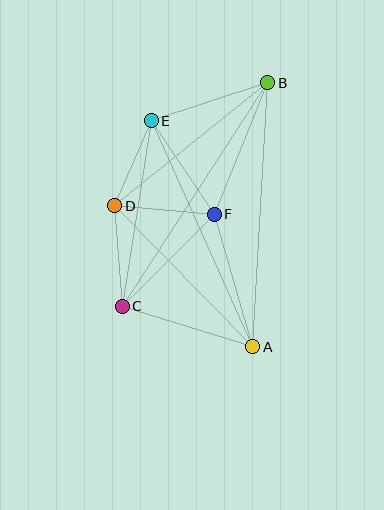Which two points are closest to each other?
Points D and E are closest to each other.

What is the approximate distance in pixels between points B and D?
The distance between B and D is approximately 196 pixels.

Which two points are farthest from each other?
Points B and C are farthest from each other.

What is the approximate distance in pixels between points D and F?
The distance between D and F is approximately 100 pixels.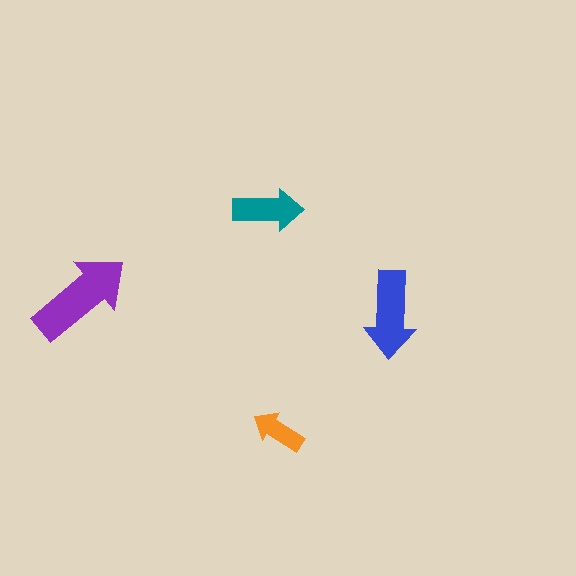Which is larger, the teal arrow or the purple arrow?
The purple one.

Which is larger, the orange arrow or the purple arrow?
The purple one.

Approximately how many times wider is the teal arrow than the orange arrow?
About 1.5 times wider.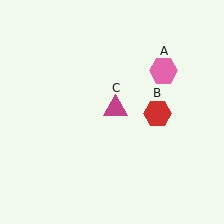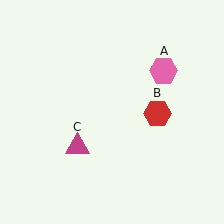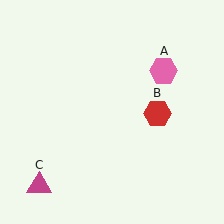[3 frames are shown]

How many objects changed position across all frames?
1 object changed position: magenta triangle (object C).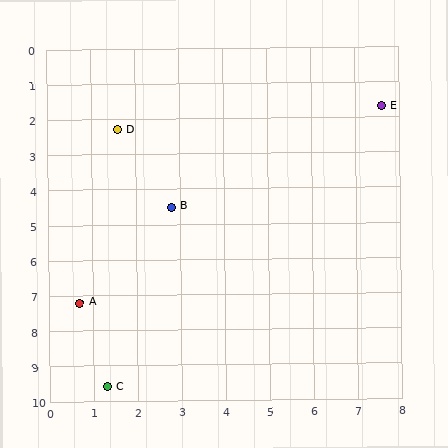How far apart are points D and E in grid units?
Points D and E are about 6.0 grid units apart.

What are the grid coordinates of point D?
Point D is at approximately (1.6, 2.3).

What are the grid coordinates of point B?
Point B is at approximately (2.8, 4.5).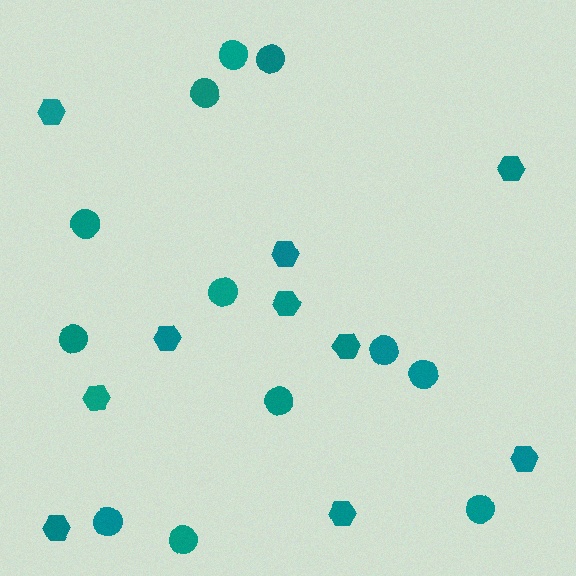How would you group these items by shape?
There are 2 groups: one group of circles (12) and one group of hexagons (10).